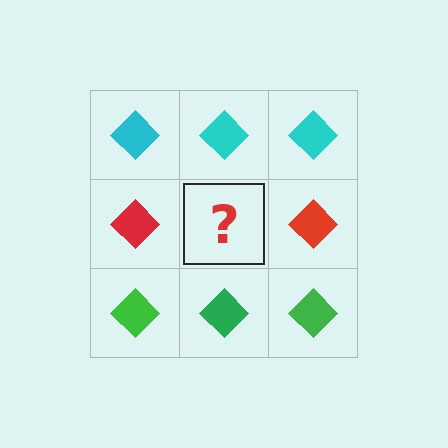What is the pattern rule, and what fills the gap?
The rule is that each row has a consistent color. The gap should be filled with a red diamond.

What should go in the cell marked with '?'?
The missing cell should contain a red diamond.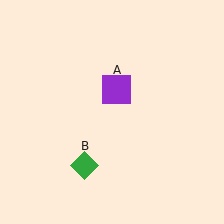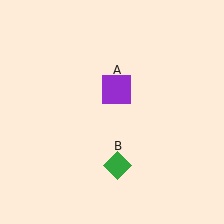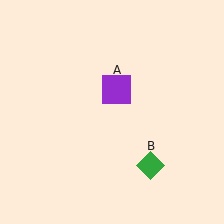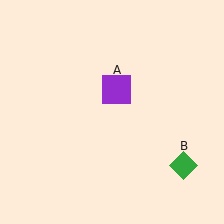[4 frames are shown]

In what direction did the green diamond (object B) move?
The green diamond (object B) moved right.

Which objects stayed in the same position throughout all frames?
Purple square (object A) remained stationary.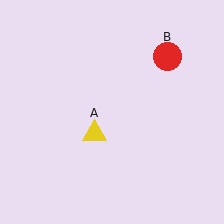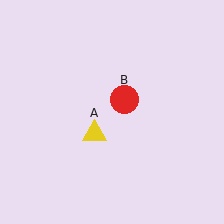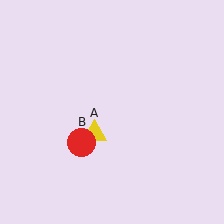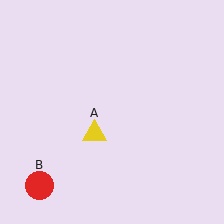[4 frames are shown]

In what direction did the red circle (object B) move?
The red circle (object B) moved down and to the left.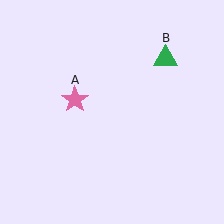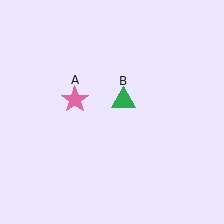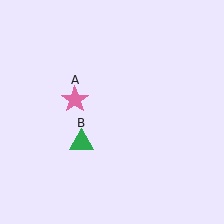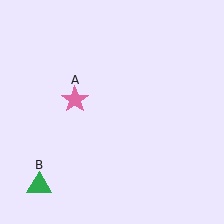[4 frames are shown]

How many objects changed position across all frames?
1 object changed position: green triangle (object B).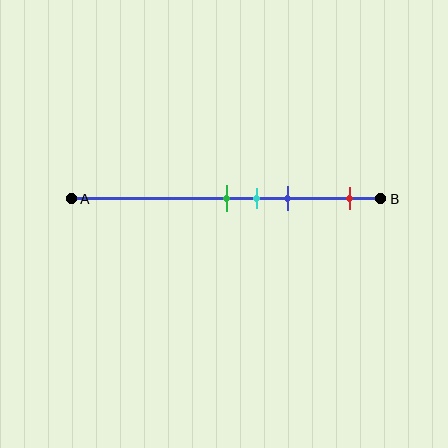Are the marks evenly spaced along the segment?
No, the marks are not evenly spaced.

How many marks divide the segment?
There are 4 marks dividing the segment.